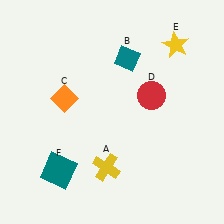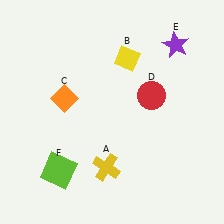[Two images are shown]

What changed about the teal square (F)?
In Image 1, F is teal. In Image 2, it changed to lime.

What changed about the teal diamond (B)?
In Image 1, B is teal. In Image 2, it changed to yellow.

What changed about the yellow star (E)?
In Image 1, E is yellow. In Image 2, it changed to purple.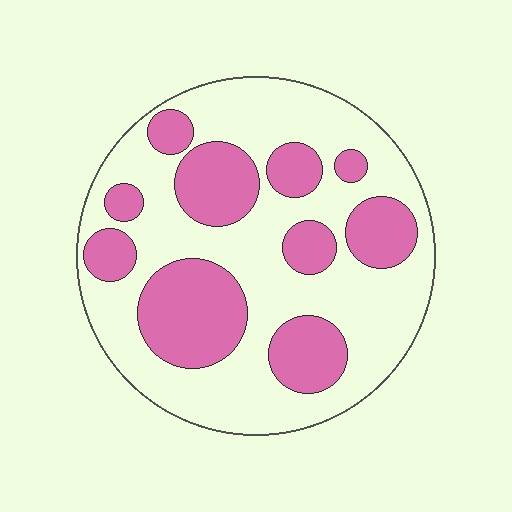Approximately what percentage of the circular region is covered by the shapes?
Approximately 35%.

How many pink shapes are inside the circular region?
10.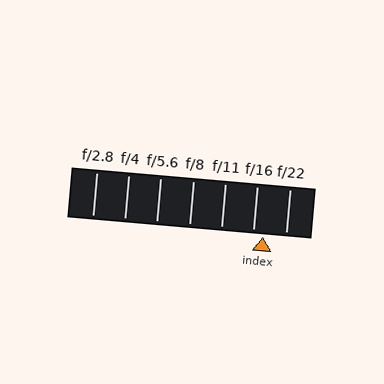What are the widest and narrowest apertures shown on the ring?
The widest aperture shown is f/2.8 and the narrowest is f/22.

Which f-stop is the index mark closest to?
The index mark is closest to f/16.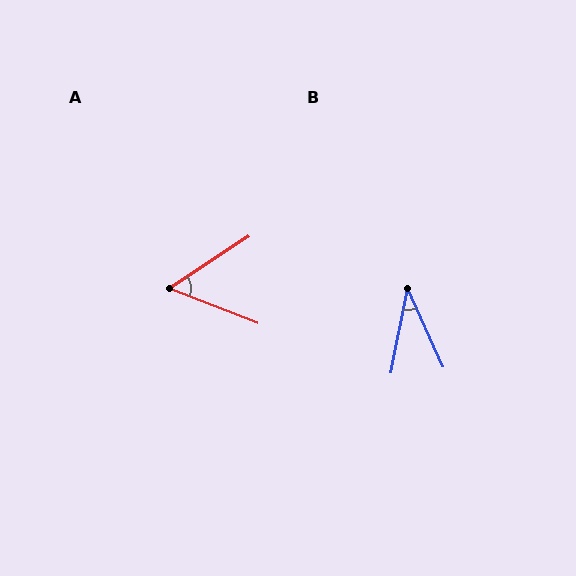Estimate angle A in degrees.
Approximately 55 degrees.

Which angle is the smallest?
B, at approximately 35 degrees.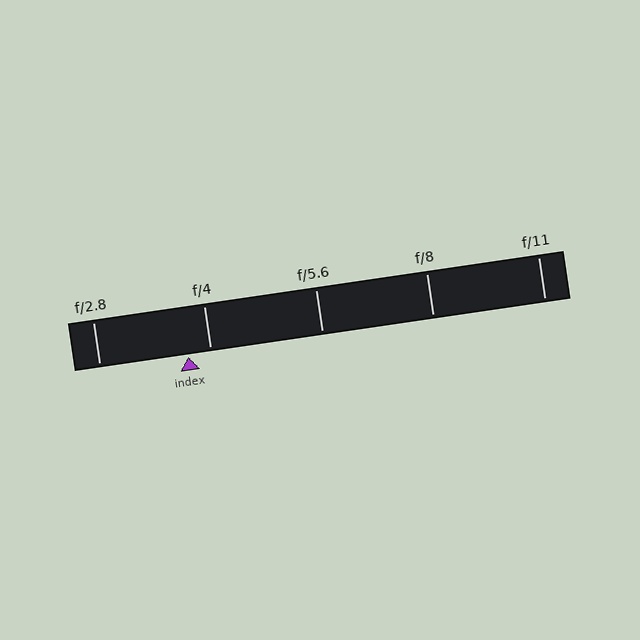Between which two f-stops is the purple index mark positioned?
The index mark is between f/2.8 and f/4.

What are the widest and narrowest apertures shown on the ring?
The widest aperture shown is f/2.8 and the narrowest is f/11.